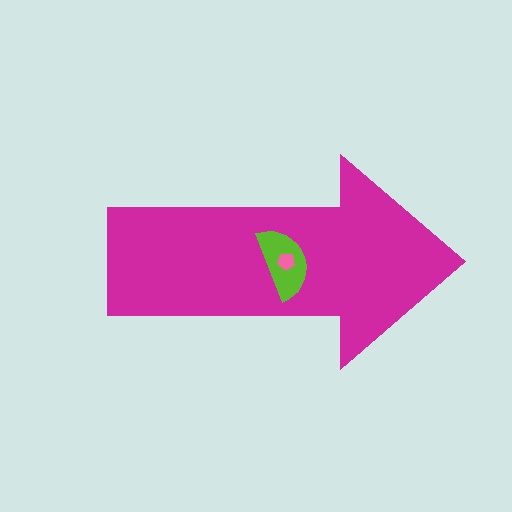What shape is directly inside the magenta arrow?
The lime semicircle.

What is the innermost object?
The pink pentagon.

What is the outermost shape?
The magenta arrow.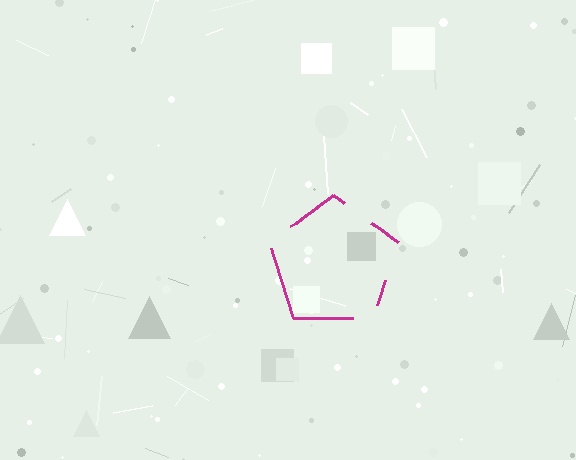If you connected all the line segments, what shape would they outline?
They would outline a pentagon.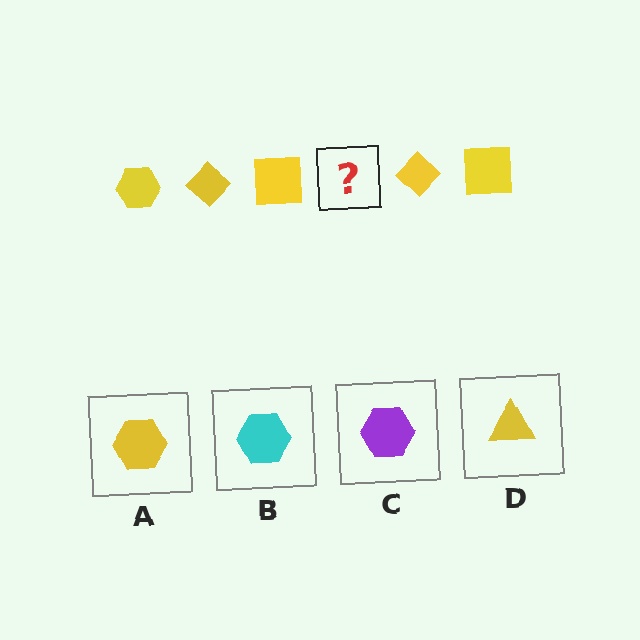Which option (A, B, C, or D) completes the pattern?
A.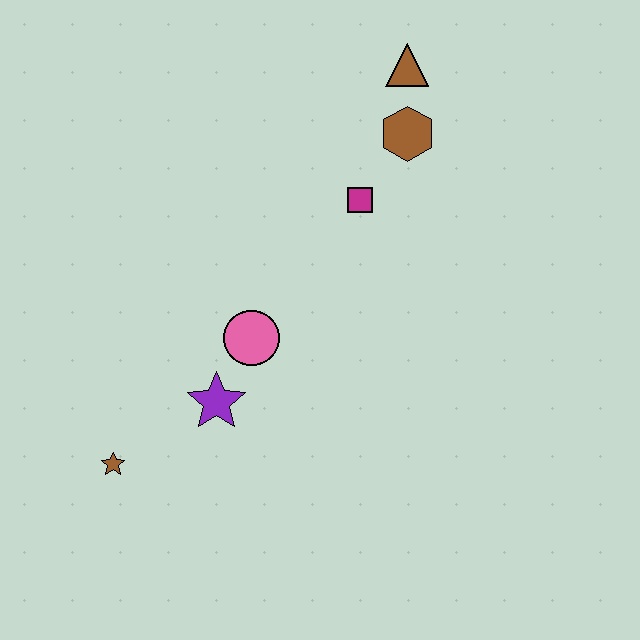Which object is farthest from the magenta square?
The brown star is farthest from the magenta square.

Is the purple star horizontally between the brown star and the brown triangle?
Yes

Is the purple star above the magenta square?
No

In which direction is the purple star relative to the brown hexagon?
The purple star is below the brown hexagon.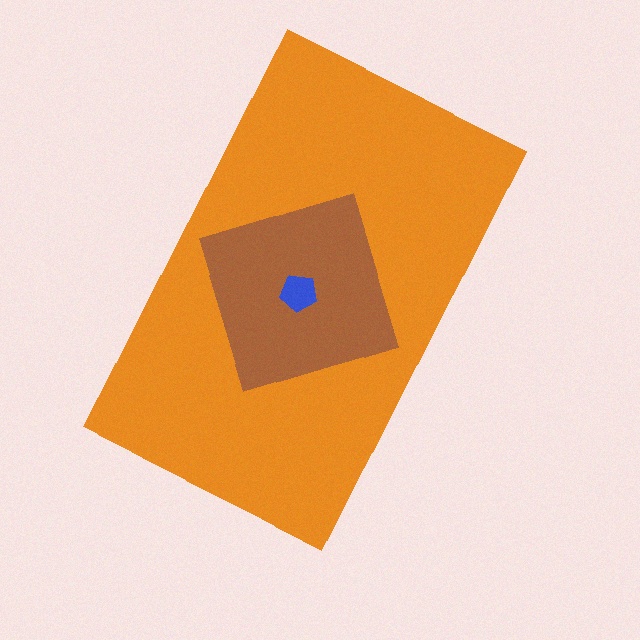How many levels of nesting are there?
3.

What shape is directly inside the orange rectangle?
The brown square.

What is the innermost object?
The blue pentagon.